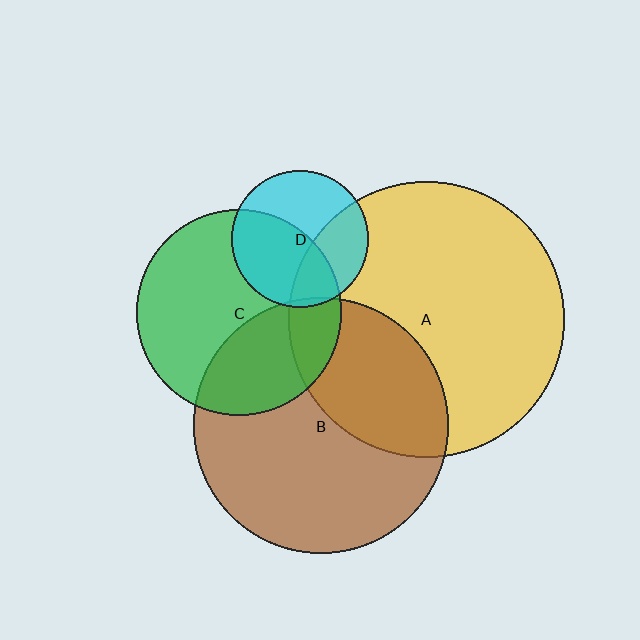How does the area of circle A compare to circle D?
Approximately 4.1 times.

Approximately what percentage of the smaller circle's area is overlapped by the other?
Approximately 50%.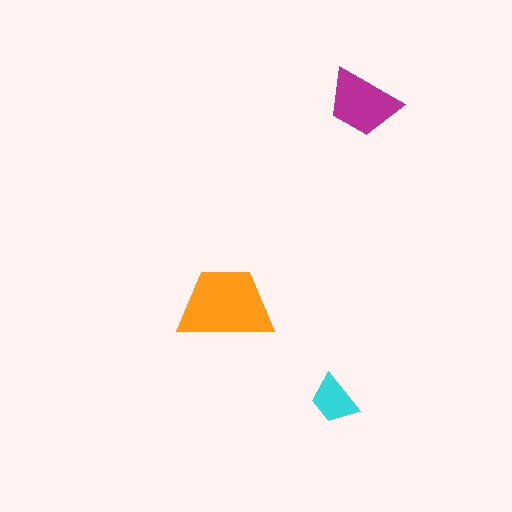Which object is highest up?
The magenta trapezoid is topmost.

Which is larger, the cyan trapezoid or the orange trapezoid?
The orange one.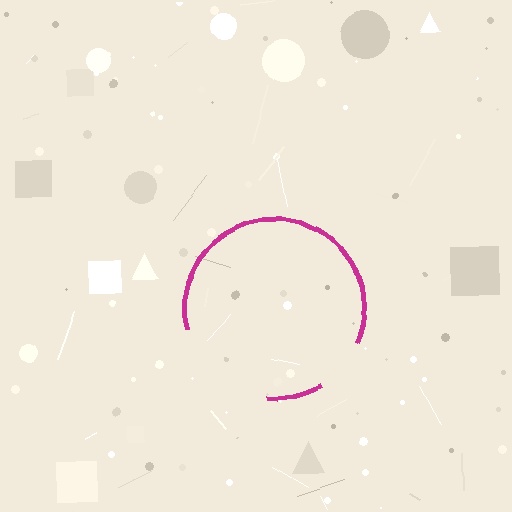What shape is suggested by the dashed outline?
The dashed outline suggests a circle.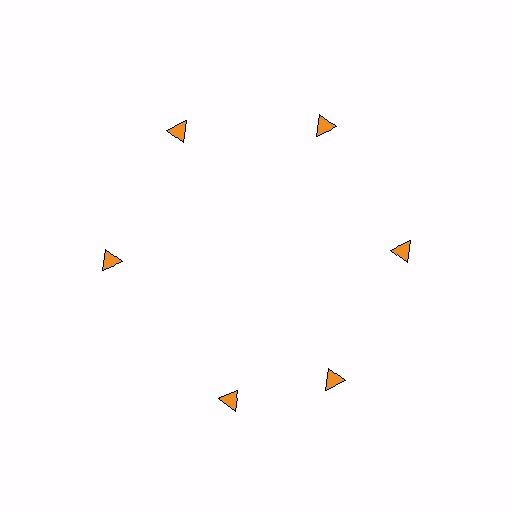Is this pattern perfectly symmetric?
No. The 6 orange triangles are arranged in a ring, but one element near the 7 o'clock position is rotated out of alignment along the ring, breaking the 6-fold rotational symmetry.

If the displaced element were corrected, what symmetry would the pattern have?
It would have 6-fold rotational symmetry — the pattern would map onto itself every 60 degrees.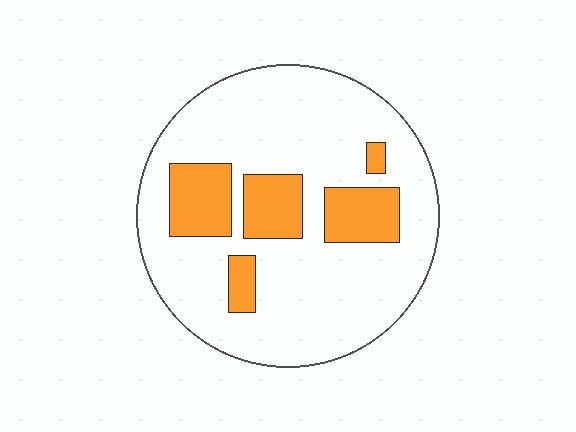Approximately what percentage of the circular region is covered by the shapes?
Approximately 20%.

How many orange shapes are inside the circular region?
5.